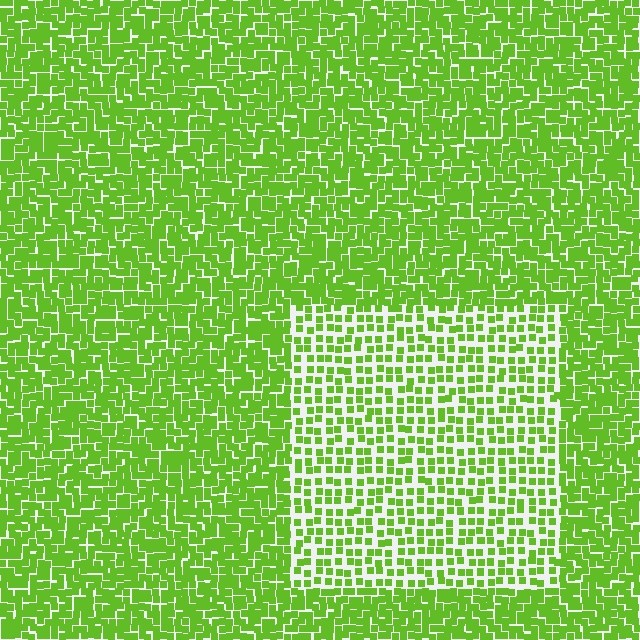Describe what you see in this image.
The image contains small lime elements arranged at two different densities. A rectangle-shaped region is visible where the elements are less densely packed than the surrounding area.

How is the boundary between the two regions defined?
The boundary is defined by a change in element density (approximately 1.9x ratio). All elements are the same color, size, and shape.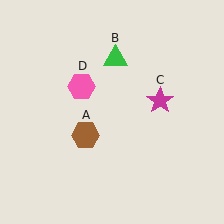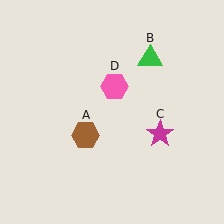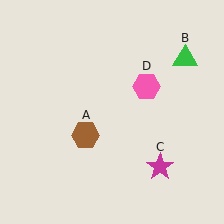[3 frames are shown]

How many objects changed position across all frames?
3 objects changed position: green triangle (object B), magenta star (object C), pink hexagon (object D).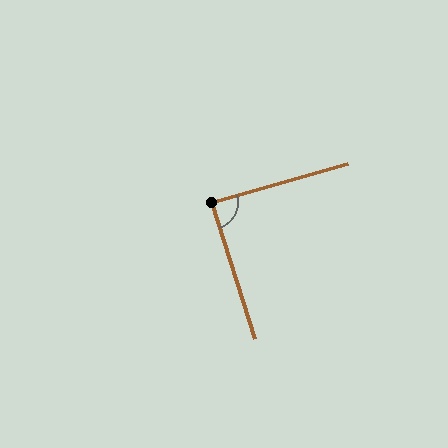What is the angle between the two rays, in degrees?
Approximately 88 degrees.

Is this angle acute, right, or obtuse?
It is approximately a right angle.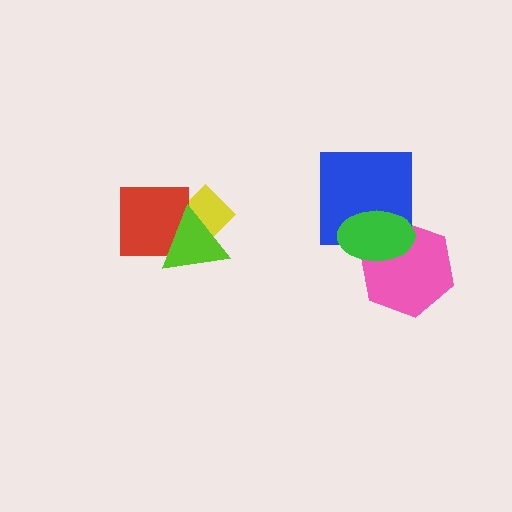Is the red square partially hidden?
Yes, it is partially covered by another shape.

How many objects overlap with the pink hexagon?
2 objects overlap with the pink hexagon.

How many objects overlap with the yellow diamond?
2 objects overlap with the yellow diamond.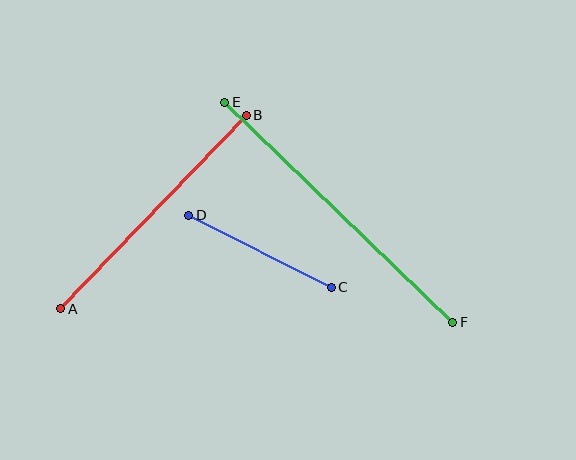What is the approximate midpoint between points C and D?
The midpoint is at approximately (260, 251) pixels.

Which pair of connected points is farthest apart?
Points E and F are farthest apart.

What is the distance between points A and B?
The distance is approximately 268 pixels.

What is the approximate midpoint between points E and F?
The midpoint is at approximately (339, 212) pixels.